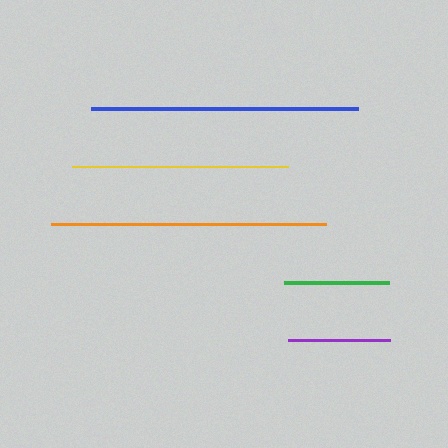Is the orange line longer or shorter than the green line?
The orange line is longer than the green line.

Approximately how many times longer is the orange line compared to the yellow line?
The orange line is approximately 1.3 times the length of the yellow line.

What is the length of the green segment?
The green segment is approximately 105 pixels long.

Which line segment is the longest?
The orange line is the longest at approximately 275 pixels.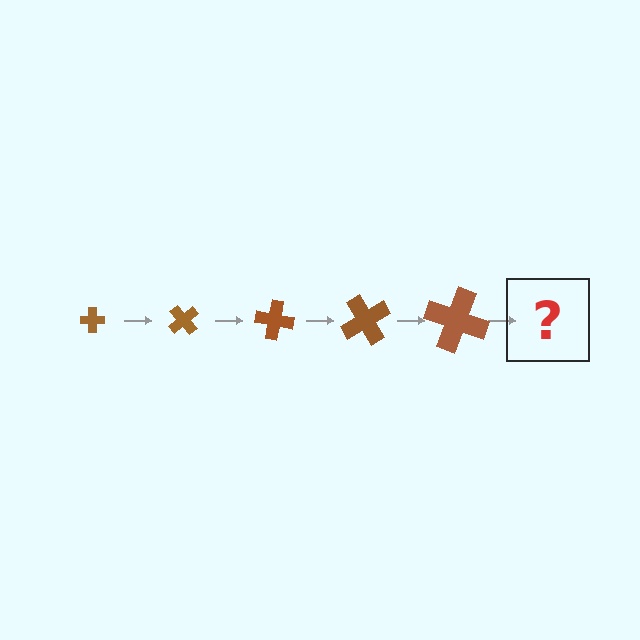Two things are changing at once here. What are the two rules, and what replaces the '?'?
The two rules are that the cross grows larger each step and it rotates 50 degrees each step. The '?' should be a cross, larger than the previous one and rotated 250 degrees from the start.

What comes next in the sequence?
The next element should be a cross, larger than the previous one and rotated 250 degrees from the start.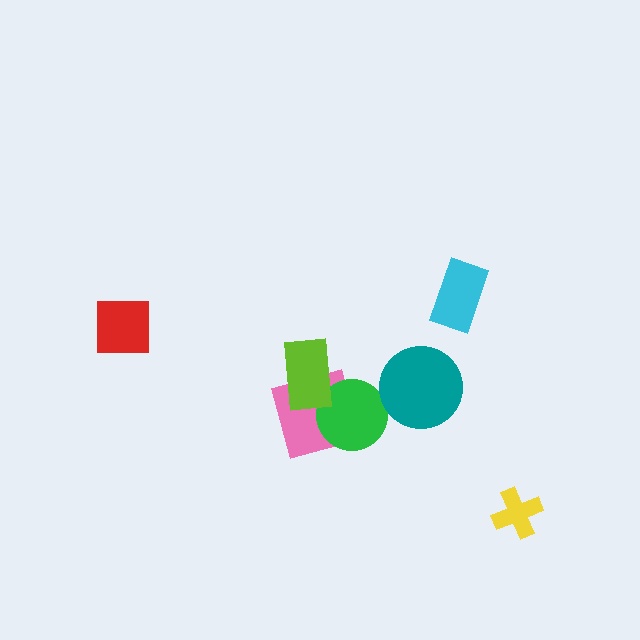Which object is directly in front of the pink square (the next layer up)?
The green circle is directly in front of the pink square.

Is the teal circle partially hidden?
No, no other shape covers it.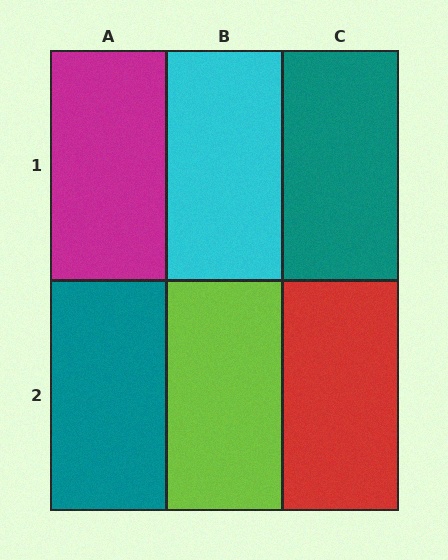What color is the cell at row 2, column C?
Red.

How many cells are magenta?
1 cell is magenta.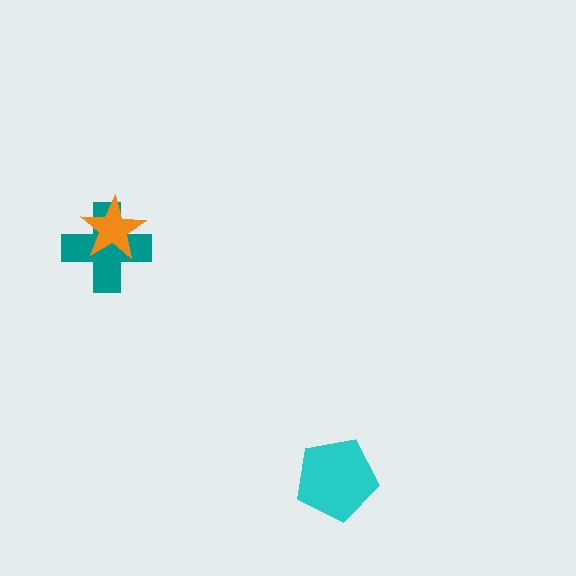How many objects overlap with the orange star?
1 object overlaps with the orange star.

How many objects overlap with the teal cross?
1 object overlaps with the teal cross.